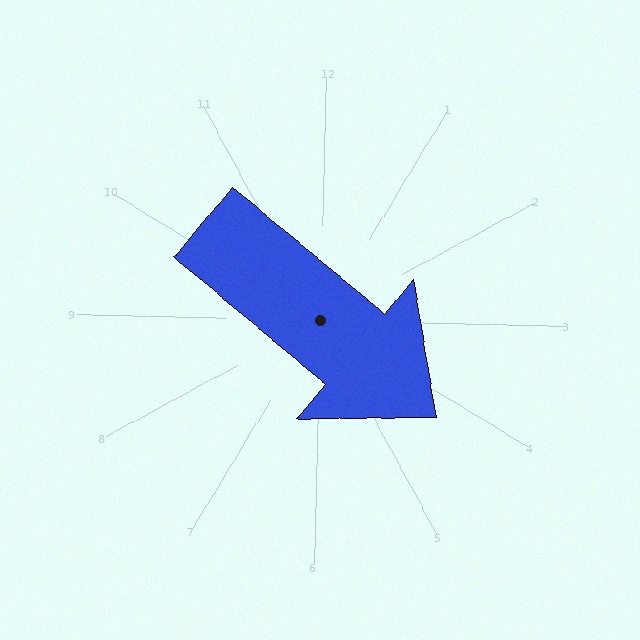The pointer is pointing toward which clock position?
Roughly 4 o'clock.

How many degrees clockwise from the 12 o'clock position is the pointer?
Approximately 129 degrees.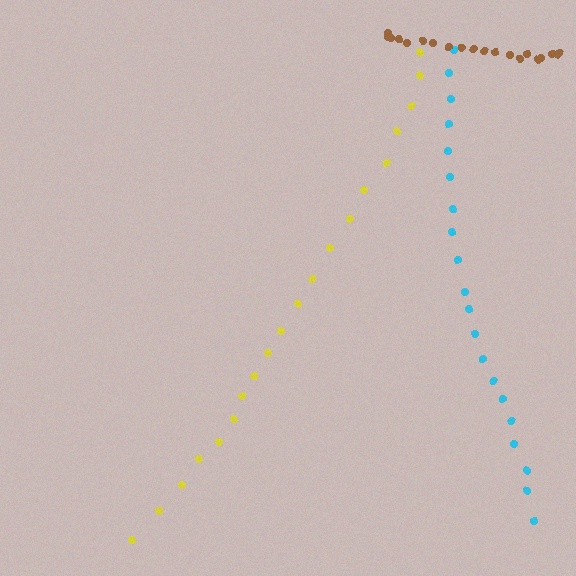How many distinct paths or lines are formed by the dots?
There are 3 distinct paths.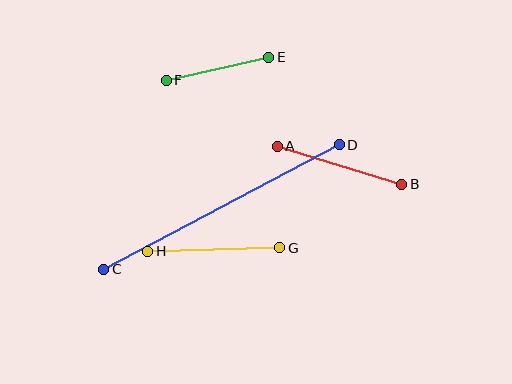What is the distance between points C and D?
The distance is approximately 266 pixels.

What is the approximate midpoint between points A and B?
The midpoint is at approximately (339, 165) pixels.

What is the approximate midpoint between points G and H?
The midpoint is at approximately (214, 250) pixels.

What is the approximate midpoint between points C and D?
The midpoint is at approximately (221, 207) pixels.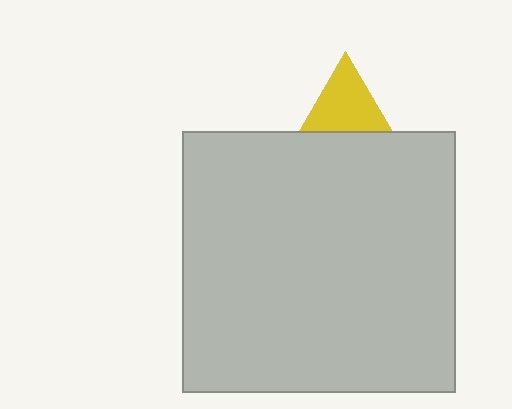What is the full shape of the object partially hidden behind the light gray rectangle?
The partially hidden object is a yellow triangle.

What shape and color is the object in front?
The object in front is a light gray rectangle.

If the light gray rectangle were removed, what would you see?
You would see the complete yellow triangle.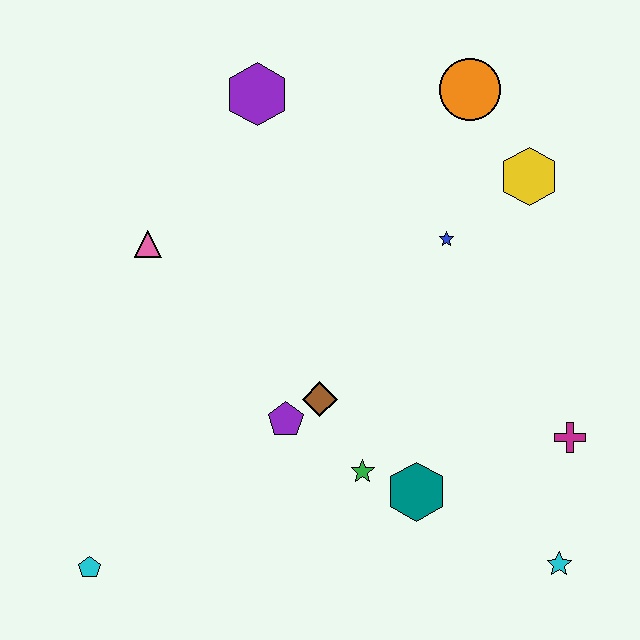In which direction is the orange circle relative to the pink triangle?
The orange circle is to the right of the pink triangle.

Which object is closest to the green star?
The teal hexagon is closest to the green star.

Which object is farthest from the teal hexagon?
The purple hexagon is farthest from the teal hexagon.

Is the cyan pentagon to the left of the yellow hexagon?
Yes